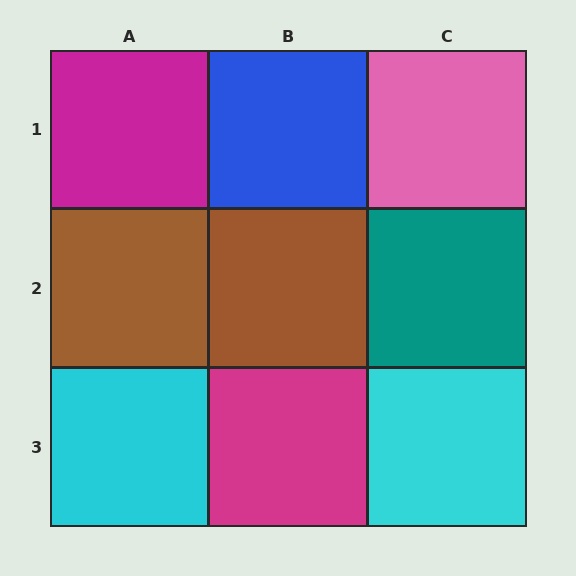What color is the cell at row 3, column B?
Magenta.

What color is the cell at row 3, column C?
Cyan.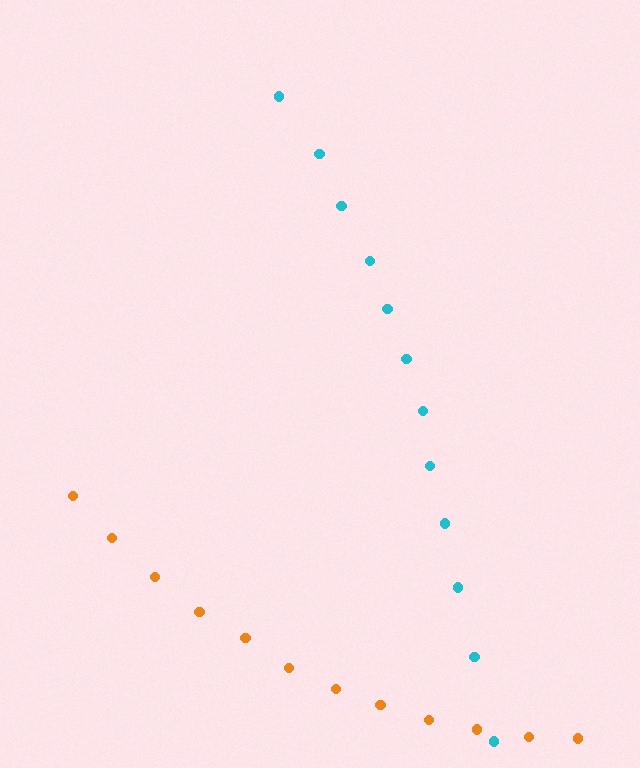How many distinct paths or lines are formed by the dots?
There are 2 distinct paths.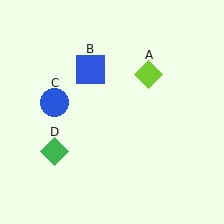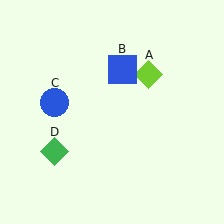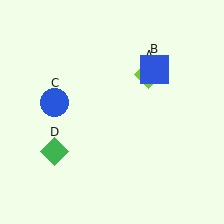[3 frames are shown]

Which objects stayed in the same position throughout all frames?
Lime diamond (object A) and blue circle (object C) and green diamond (object D) remained stationary.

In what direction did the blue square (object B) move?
The blue square (object B) moved right.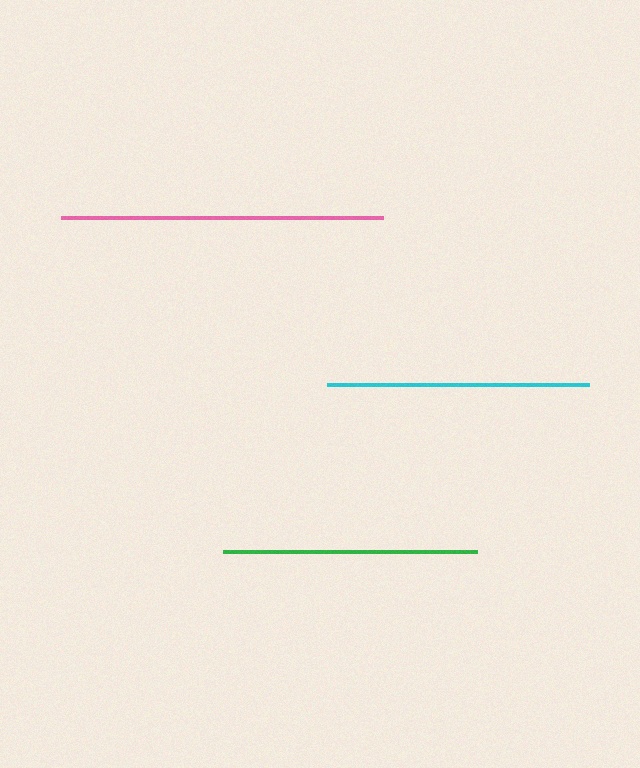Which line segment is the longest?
The pink line is the longest at approximately 322 pixels.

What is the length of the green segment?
The green segment is approximately 254 pixels long.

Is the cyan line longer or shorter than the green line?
The cyan line is longer than the green line.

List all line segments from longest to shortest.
From longest to shortest: pink, cyan, green.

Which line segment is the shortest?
The green line is the shortest at approximately 254 pixels.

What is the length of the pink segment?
The pink segment is approximately 322 pixels long.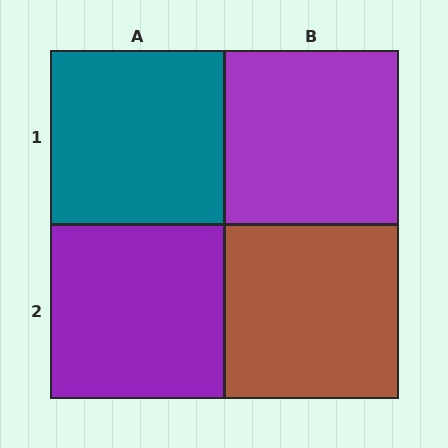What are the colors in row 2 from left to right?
Purple, brown.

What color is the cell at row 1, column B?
Purple.